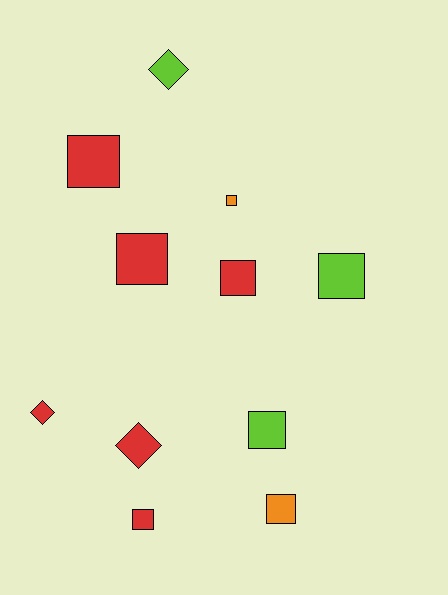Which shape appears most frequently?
Square, with 8 objects.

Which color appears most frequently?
Red, with 6 objects.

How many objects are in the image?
There are 11 objects.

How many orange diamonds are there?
There are no orange diamonds.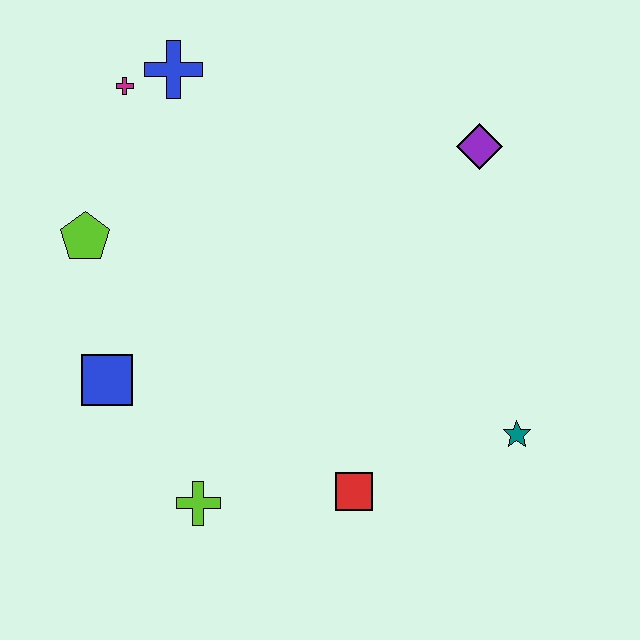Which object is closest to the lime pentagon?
The blue square is closest to the lime pentagon.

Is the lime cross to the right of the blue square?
Yes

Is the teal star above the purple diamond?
No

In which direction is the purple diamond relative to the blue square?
The purple diamond is to the right of the blue square.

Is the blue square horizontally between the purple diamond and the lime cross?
No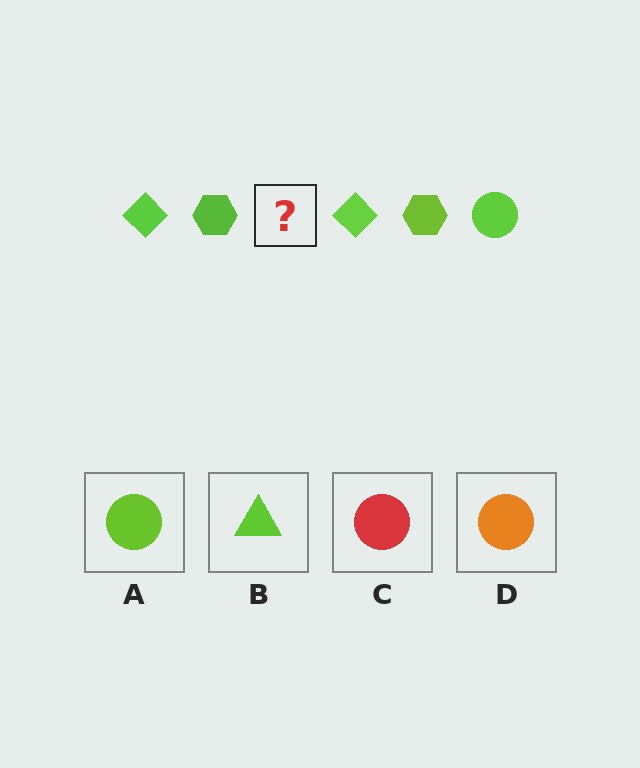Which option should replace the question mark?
Option A.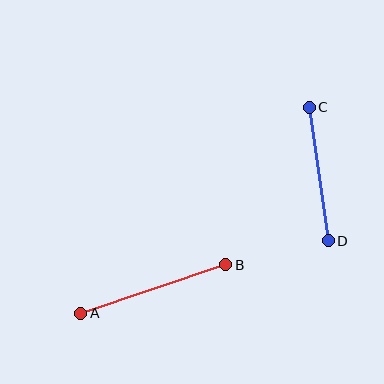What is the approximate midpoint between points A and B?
The midpoint is at approximately (153, 289) pixels.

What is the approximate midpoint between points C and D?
The midpoint is at approximately (319, 174) pixels.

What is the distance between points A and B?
The distance is approximately 153 pixels.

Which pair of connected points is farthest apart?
Points A and B are farthest apart.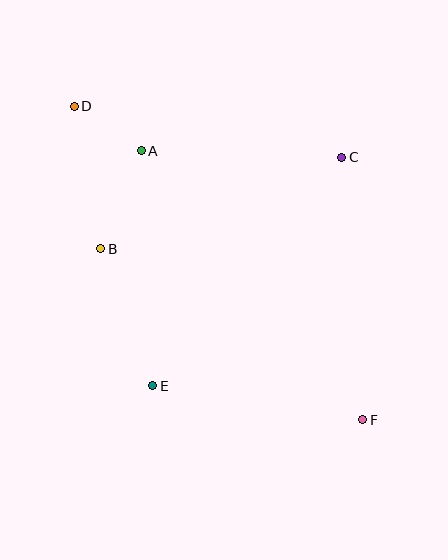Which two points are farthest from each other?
Points D and F are farthest from each other.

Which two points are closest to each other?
Points A and D are closest to each other.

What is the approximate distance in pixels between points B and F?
The distance between B and F is approximately 313 pixels.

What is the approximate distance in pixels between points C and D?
The distance between C and D is approximately 272 pixels.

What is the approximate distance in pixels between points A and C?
The distance between A and C is approximately 201 pixels.